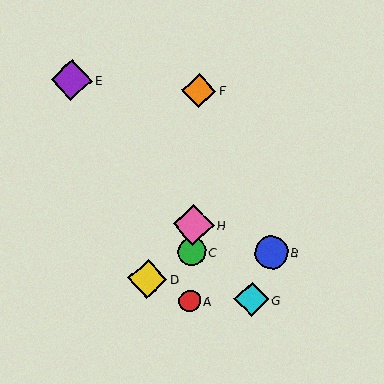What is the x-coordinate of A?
Object A is at x≈190.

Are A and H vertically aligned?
Yes, both are at x≈190.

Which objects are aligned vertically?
Objects A, C, F, H are aligned vertically.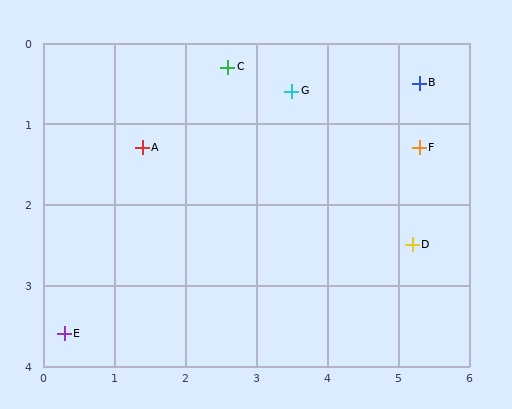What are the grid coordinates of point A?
Point A is at approximately (1.4, 1.3).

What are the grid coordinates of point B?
Point B is at approximately (5.3, 0.5).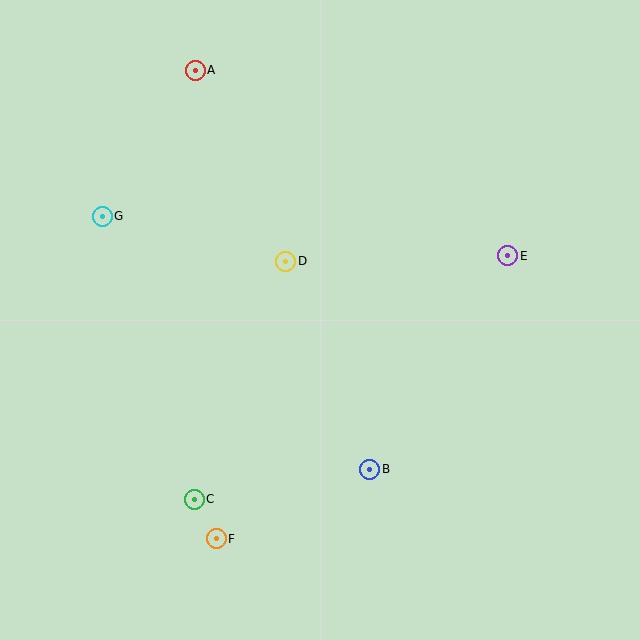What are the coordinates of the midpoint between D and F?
The midpoint between D and F is at (251, 400).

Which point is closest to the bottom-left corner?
Point F is closest to the bottom-left corner.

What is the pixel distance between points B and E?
The distance between B and E is 254 pixels.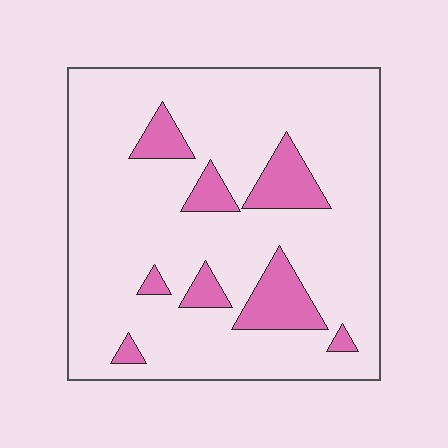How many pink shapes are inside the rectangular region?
8.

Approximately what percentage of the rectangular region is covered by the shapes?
Approximately 15%.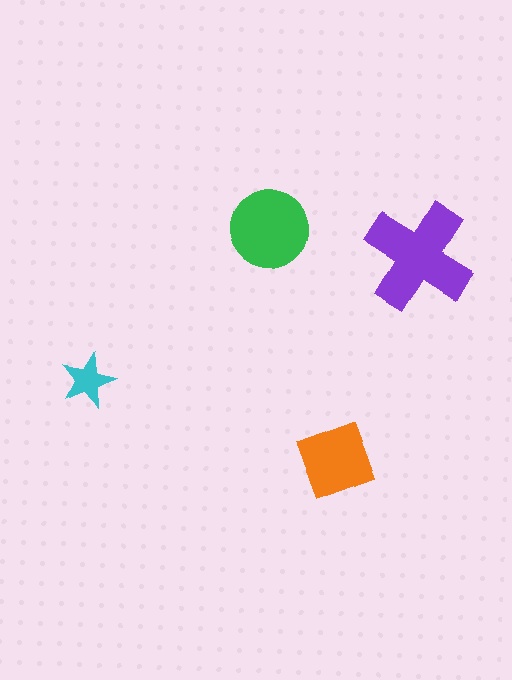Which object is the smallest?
The cyan star.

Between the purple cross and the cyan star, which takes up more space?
The purple cross.